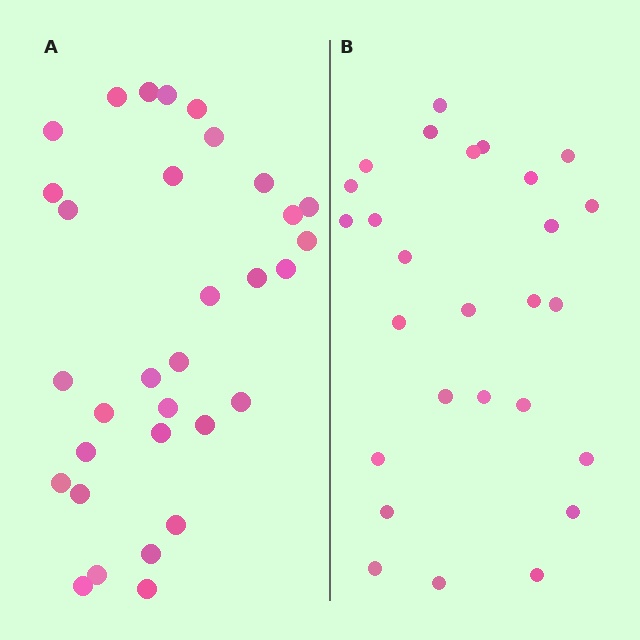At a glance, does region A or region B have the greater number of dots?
Region A (the left region) has more dots.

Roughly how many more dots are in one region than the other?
Region A has about 5 more dots than region B.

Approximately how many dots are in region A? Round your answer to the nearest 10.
About 30 dots. (The exact count is 32, which rounds to 30.)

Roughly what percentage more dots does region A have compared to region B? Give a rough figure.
About 20% more.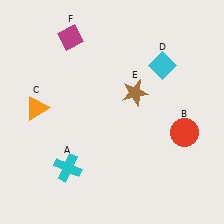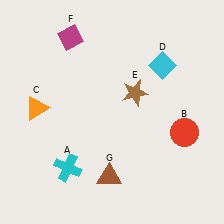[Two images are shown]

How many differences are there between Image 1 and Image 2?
There is 1 difference between the two images.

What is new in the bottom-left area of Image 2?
A brown triangle (G) was added in the bottom-left area of Image 2.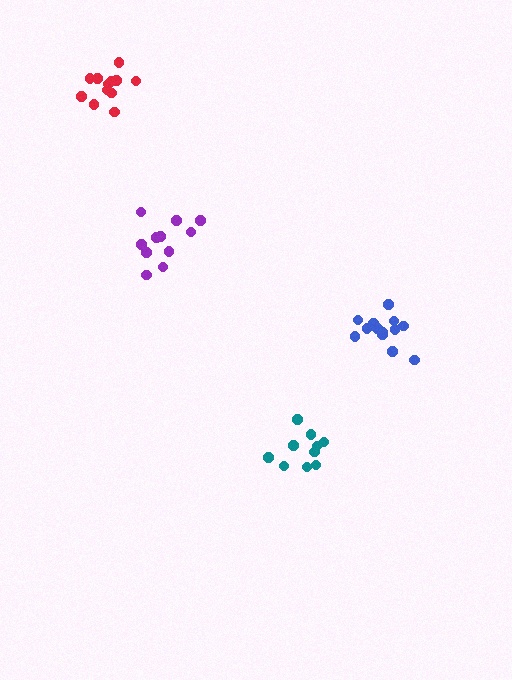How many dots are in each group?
Group 1: 12 dots, Group 2: 13 dots, Group 3: 11 dots, Group 4: 10 dots (46 total).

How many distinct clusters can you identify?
There are 4 distinct clusters.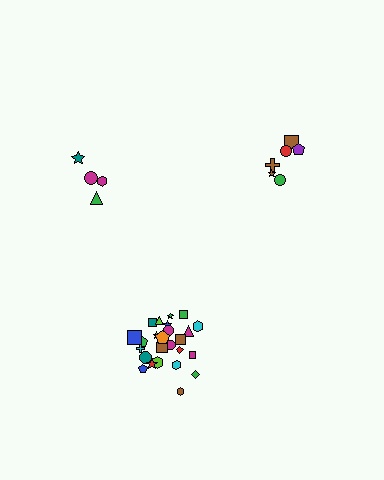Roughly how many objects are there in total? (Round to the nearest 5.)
Roughly 35 objects in total.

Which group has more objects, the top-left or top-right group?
The top-right group.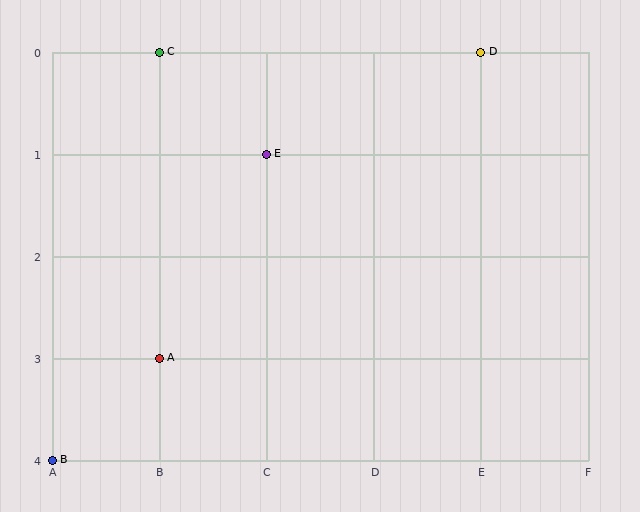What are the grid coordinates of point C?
Point C is at grid coordinates (B, 0).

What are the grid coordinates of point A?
Point A is at grid coordinates (B, 3).